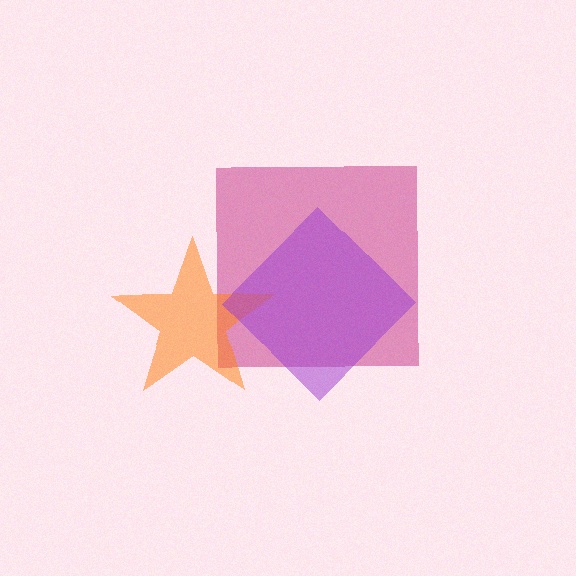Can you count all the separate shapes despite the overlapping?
Yes, there are 3 separate shapes.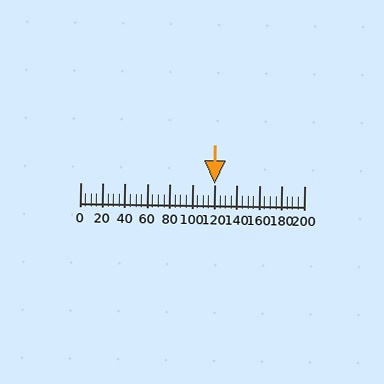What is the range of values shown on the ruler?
The ruler shows values from 0 to 200.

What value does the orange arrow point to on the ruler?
The orange arrow points to approximately 120.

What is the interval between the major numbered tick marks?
The major tick marks are spaced 20 units apart.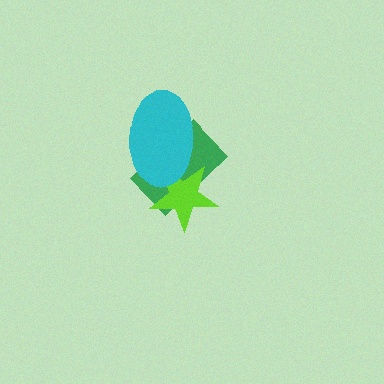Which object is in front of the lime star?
The cyan ellipse is in front of the lime star.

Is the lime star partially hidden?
Yes, it is partially covered by another shape.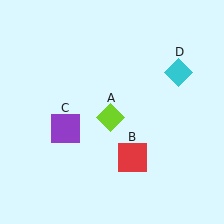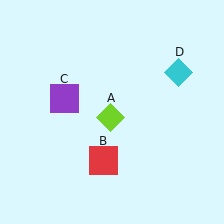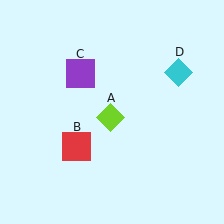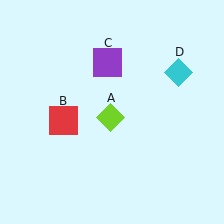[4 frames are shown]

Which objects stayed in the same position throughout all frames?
Lime diamond (object A) and cyan diamond (object D) remained stationary.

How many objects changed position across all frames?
2 objects changed position: red square (object B), purple square (object C).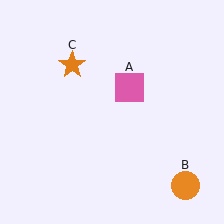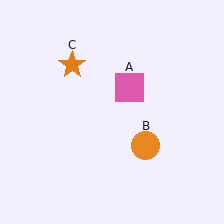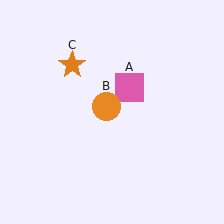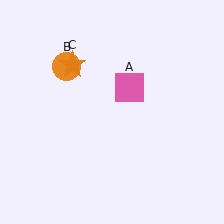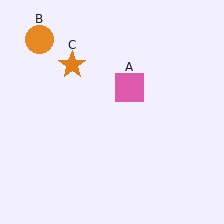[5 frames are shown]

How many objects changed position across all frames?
1 object changed position: orange circle (object B).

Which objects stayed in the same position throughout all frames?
Pink square (object A) and orange star (object C) remained stationary.